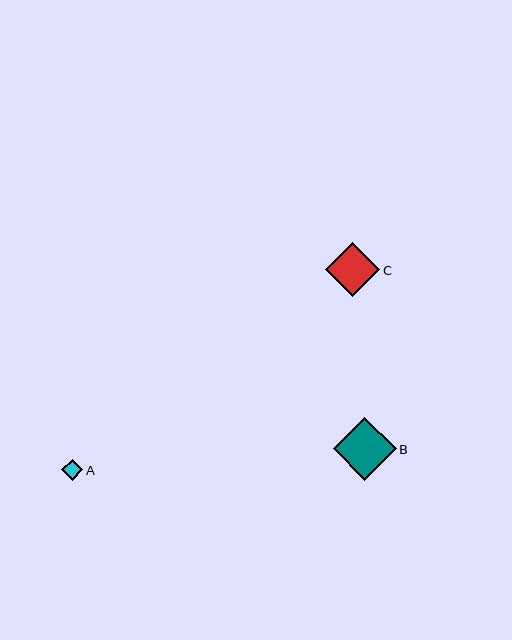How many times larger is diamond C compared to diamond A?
Diamond C is approximately 2.5 times the size of diamond A.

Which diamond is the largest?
Diamond B is the largest with a size of approximately 63 pixels.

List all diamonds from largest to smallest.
From largest to smallest: B, C, A.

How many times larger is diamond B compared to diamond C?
Diamond B is approximately 1.2 times the size of diamond C.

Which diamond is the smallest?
Diamond A is the smallest with a size of approximately 22 pixels.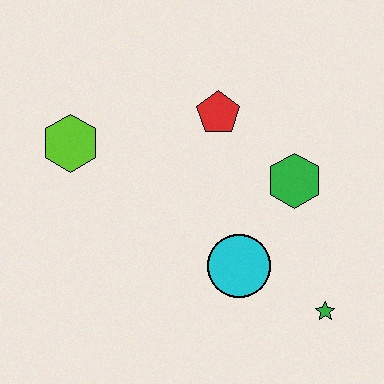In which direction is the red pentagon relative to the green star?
The red pentagon is above the green star.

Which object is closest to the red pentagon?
The green hexagon is closest to the red pentagon.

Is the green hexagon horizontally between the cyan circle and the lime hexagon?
No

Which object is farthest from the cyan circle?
The lime hexagon is farthest from the cyan circle.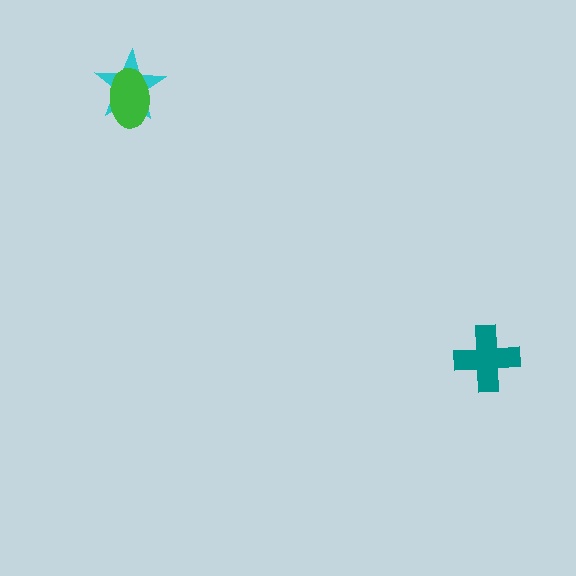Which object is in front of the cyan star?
The green ellipse is in front of the cyan star.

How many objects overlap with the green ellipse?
1 object overlaps with the green ellipse.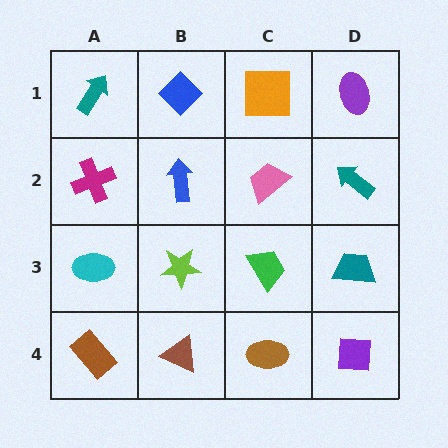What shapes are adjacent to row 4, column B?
A lime star (row 3, column B), a brown rectangle (row 4, column A), a brown ellipse (row 4, column C).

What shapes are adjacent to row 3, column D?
A teal arrow (row 2, column D), a purple square (row 4, column D), a green trapezoid (row 3, column C).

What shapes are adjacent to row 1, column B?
A blue arrow (row 2, column B), a teal arrow (row 1, column A), an orange square (row 1, column C).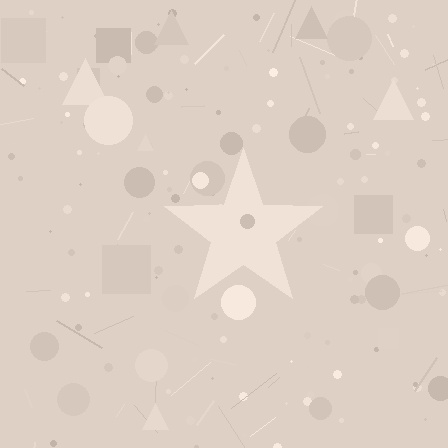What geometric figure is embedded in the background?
A star is embedded in the background.